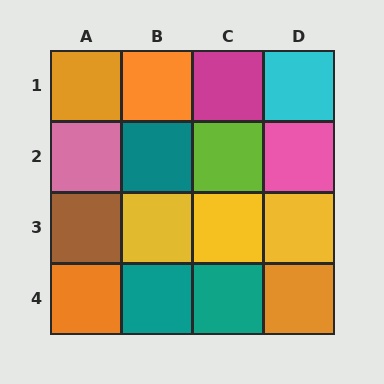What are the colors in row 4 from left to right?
Orange, teal, teal, orange.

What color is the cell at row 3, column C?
Yellow.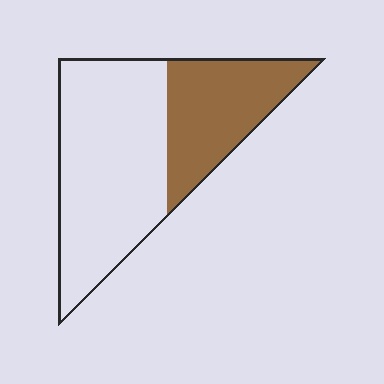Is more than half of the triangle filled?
No.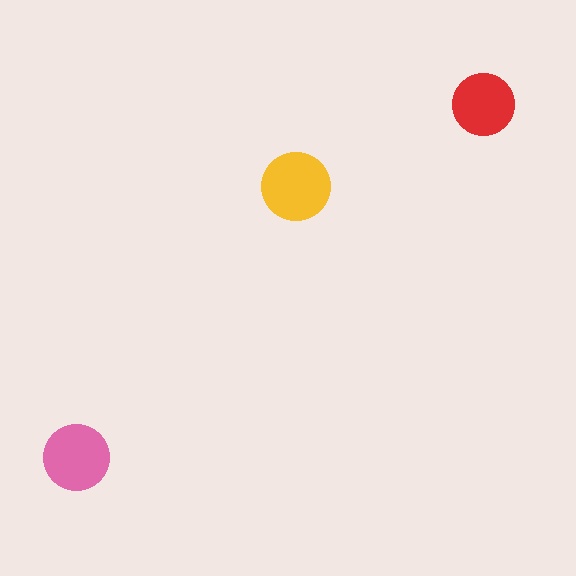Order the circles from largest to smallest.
the yellow one, the pink one, the red one.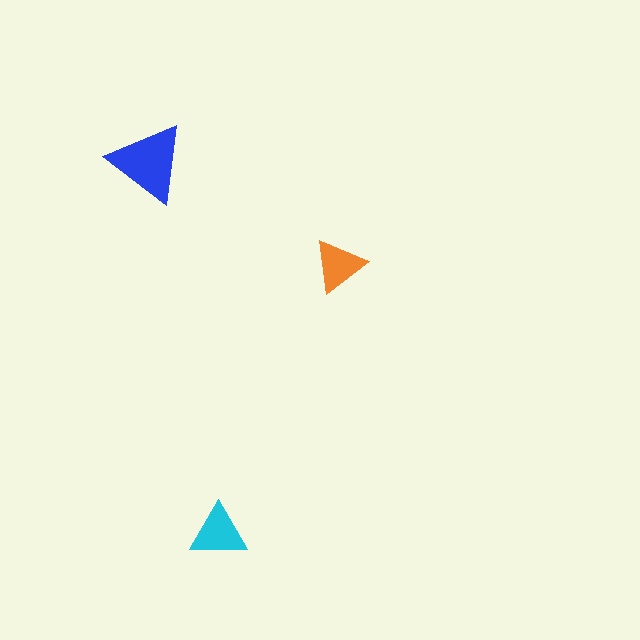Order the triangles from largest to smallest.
the blue one, the cyan one, the orange one.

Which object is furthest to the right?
The orange triangle is rightmost.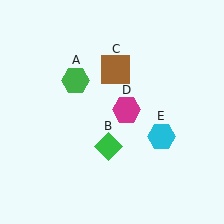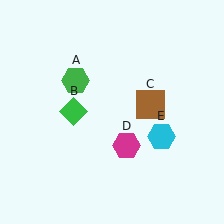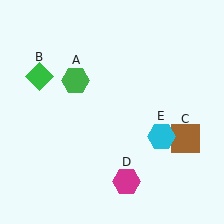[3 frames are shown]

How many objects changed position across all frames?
3 objects changed position: green diamond (object B), brown square (object C), magenta hexagon (object D).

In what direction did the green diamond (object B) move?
The green diamond (object B) moved up and to the left.